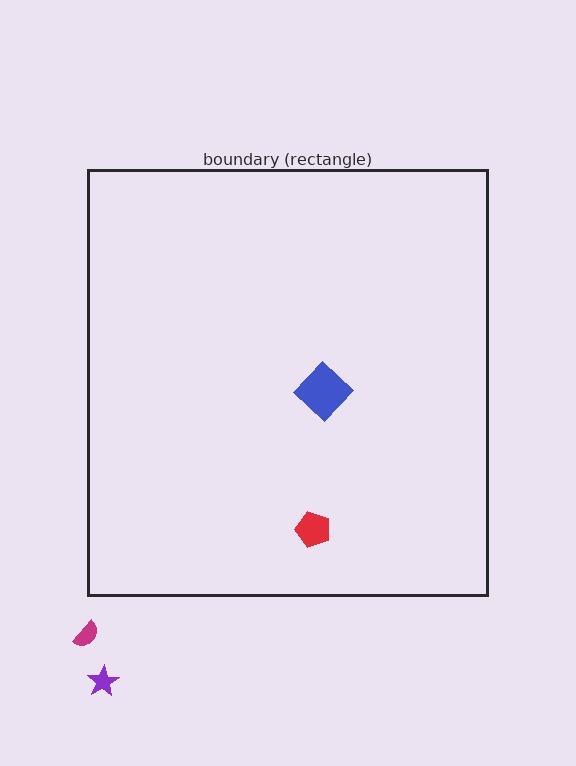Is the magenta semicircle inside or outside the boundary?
Outside.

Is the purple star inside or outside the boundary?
Outside.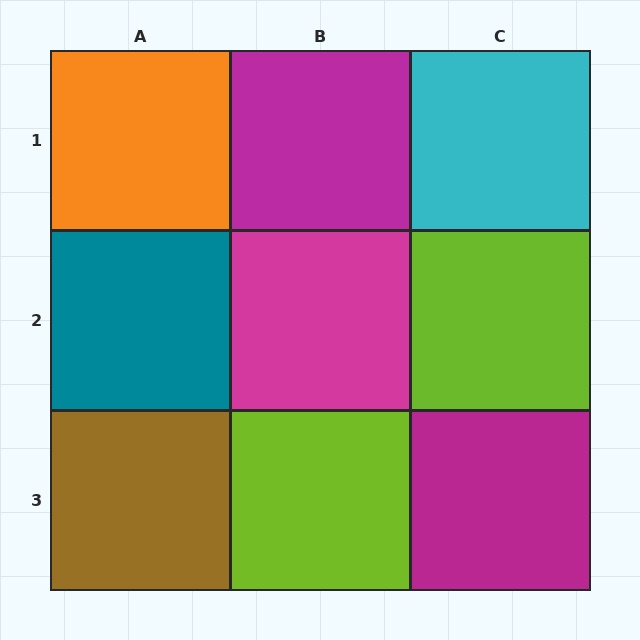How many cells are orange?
1 cell is orange.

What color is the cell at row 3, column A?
Brown.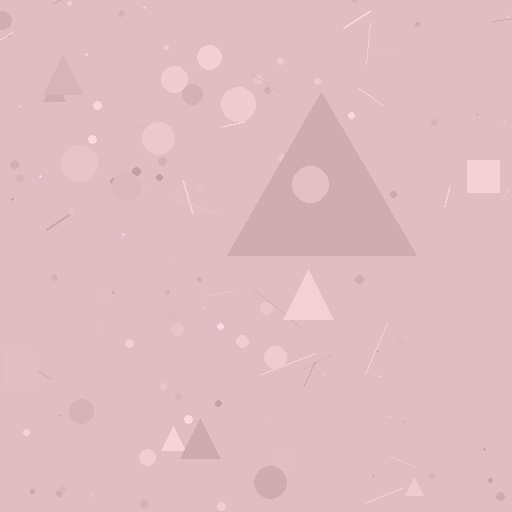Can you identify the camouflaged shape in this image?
The camouflaged shape is a triangle.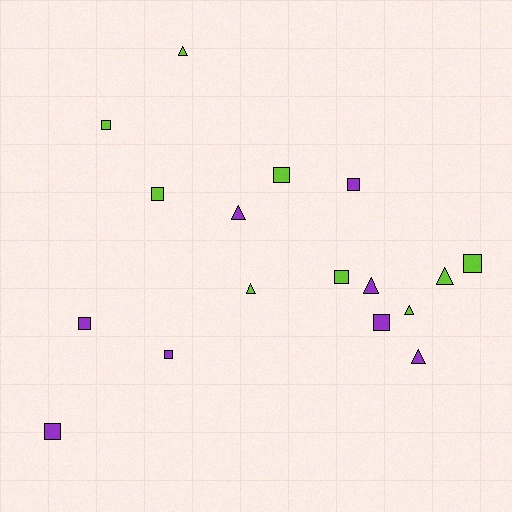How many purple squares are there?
There are 5 purple squares.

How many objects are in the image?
There are 17 objects.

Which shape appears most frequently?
Square, with 10 objects.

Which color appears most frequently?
Lime, with 9 objects.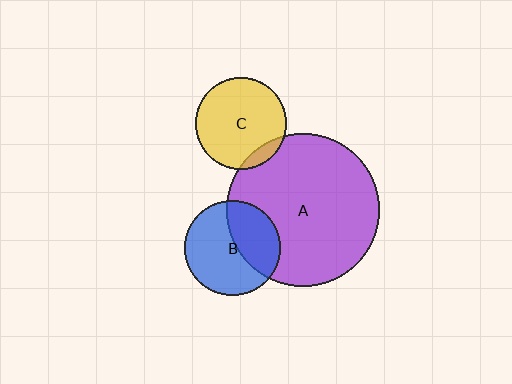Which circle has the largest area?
Circle A (purple).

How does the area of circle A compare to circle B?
Approximately 2.6 times.